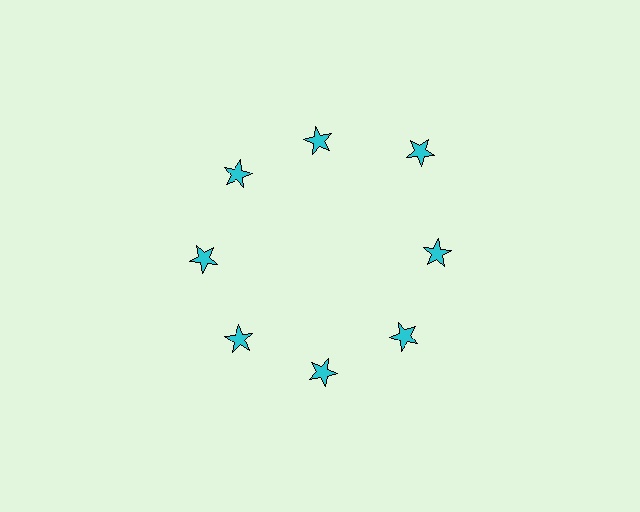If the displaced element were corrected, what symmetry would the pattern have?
It would have 8-fold rotational symmetry — the pattern would map onto itself every 45 degrees.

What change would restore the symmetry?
The symmetry would be restored by moving it inward, back onto the ring so that all 8 stars sit at equal angles and equal distance from the center.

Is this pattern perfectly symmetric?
No. The 8 cyan stars are arranged in a ring, but one element near the 2 o'clock position is pushed outward from the center, breaking the 8-fold rotational symmetry.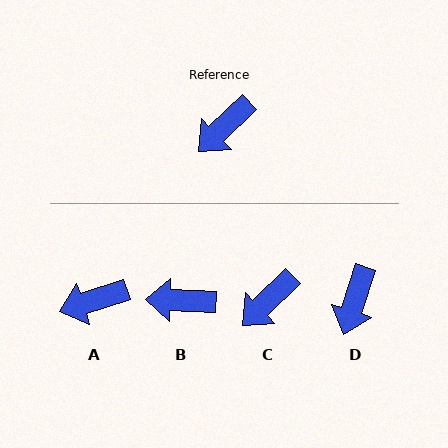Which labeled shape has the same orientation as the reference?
C.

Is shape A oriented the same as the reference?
No, it is off by about 26 degrees.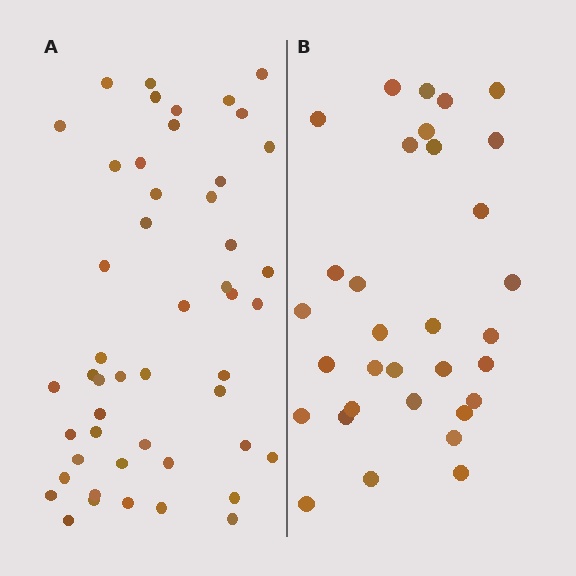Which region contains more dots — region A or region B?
Region A (the left region) has more dots.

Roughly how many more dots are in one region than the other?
Region A has approximately 15 more dots than region B.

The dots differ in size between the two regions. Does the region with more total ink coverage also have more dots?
No. Region B has more total ink coverage because its dots are larger, but region A actually contains more individual dots. Total area can be misleading — the number of items is what matters here.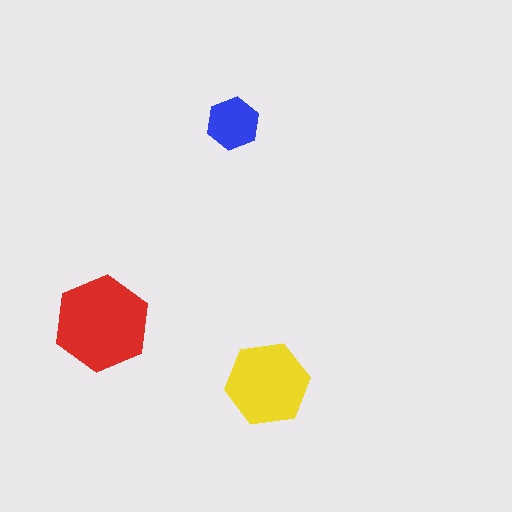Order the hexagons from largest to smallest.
the red one, the yellow one, the blue one.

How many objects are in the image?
There are 3 objects in the image.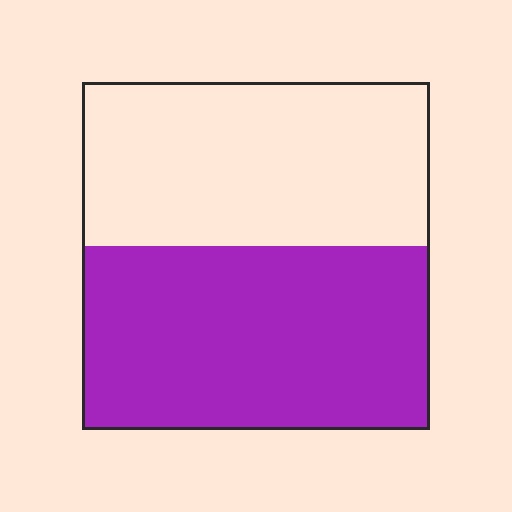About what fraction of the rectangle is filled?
About one half (1/2).